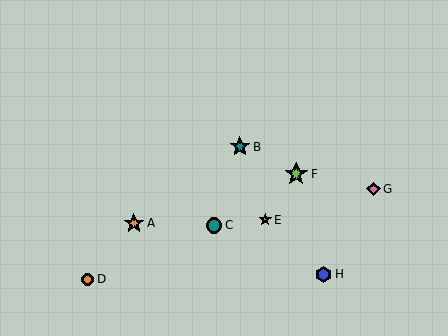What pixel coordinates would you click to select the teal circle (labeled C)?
Click at (214, 225) to select the teal circle C.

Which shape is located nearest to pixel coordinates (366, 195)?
The pink diamond (labeled G) at (374, 189) is nearest to that location.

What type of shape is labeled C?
Shape C is a teal circle.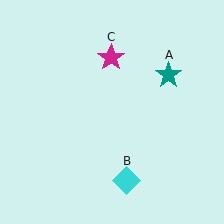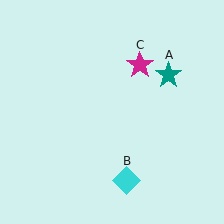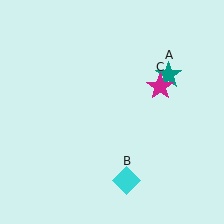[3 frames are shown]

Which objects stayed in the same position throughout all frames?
Teal star (object A) and cyan diamond (object B) remained stationary.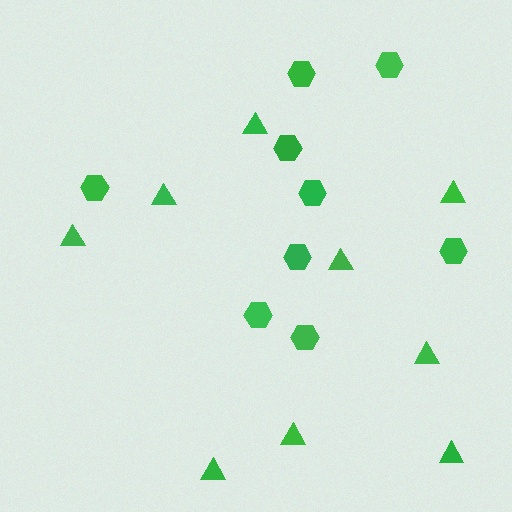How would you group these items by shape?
There are 2 groups: one group of hexagons (9) and one group of triangles (9).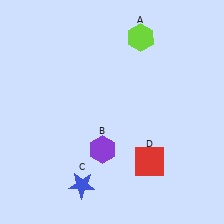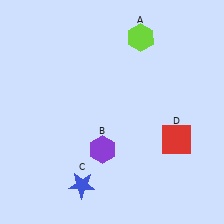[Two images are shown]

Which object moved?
The red square (D) moved right.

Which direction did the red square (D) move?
The red square (D) moved right.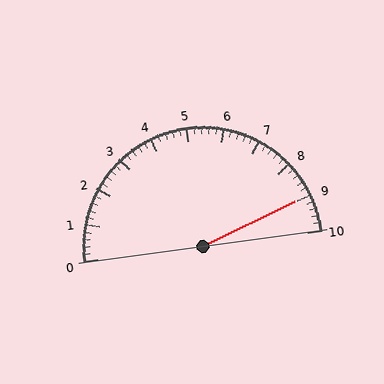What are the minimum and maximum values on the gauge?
The gauge ranges from 0 to 10.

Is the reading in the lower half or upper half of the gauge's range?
The reading is in the upper half of the range (0 to 10).